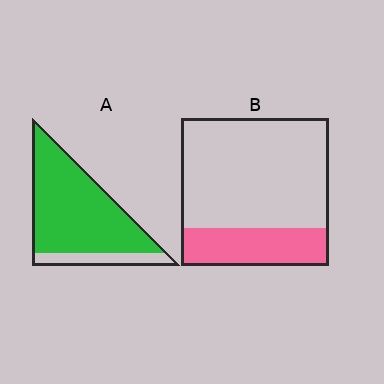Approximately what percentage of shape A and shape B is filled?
A is approximately 85% and B is approximately 25%.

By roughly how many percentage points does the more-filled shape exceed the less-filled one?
By roughly 60 percentage points (A over B).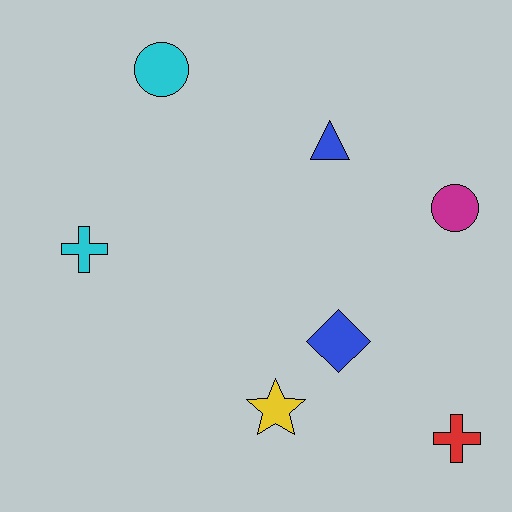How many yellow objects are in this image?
There is 1 yellow object.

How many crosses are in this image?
There are 2 crosses.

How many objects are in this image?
There are 7 objects.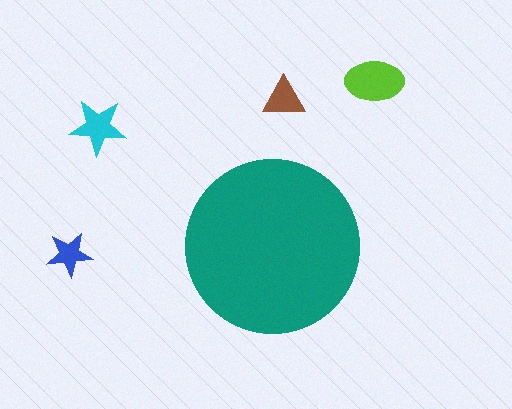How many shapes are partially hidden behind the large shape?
0 shapes are partially hidden.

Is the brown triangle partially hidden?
No, the brown triangle is fully visible.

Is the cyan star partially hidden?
No, the cyan star is fully visible.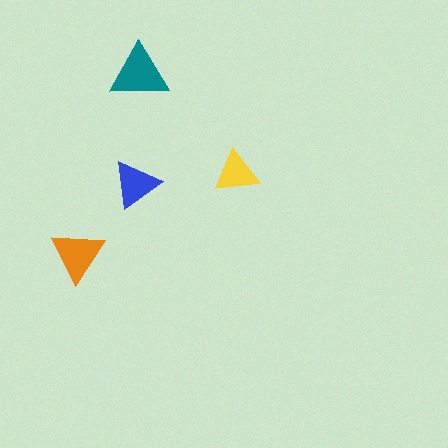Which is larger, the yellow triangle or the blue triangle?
The blue one.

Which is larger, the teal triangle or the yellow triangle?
The teal one.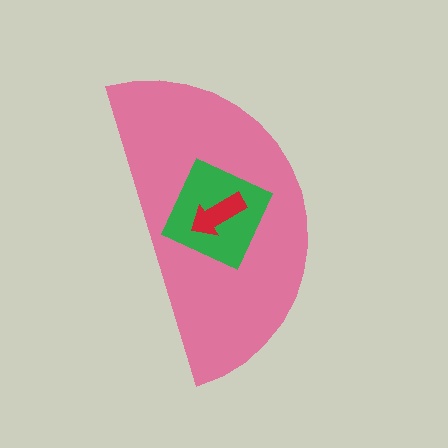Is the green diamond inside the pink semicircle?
Yes.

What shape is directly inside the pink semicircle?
The green diamond.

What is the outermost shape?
The pink semicircle.